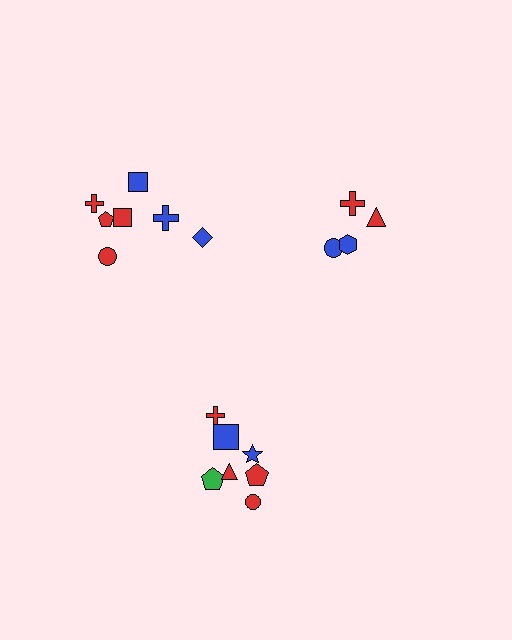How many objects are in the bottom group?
There are 7 objects.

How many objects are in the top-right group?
There are 4 objects.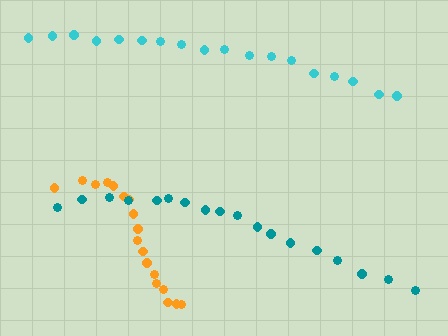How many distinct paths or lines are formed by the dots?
There are 3 distinct paths.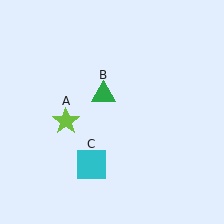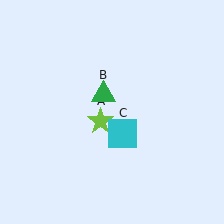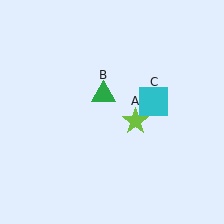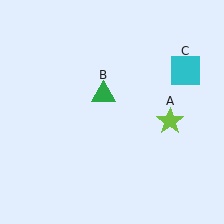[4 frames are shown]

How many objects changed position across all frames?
2 objects changed position: lime star (object A), cyan square (object C).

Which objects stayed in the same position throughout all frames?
Green triangle (object B) remained stationary.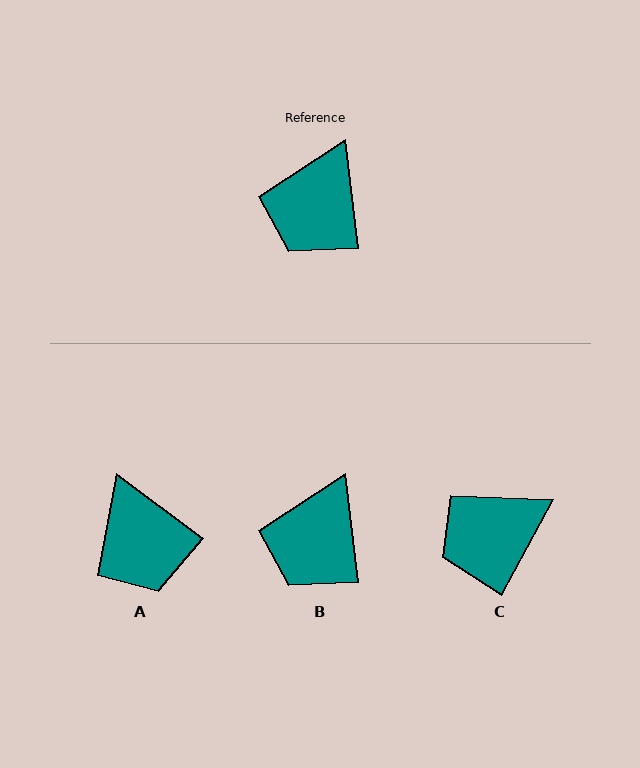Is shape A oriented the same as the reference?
No, it is off by about 47 degrees.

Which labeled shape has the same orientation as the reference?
B.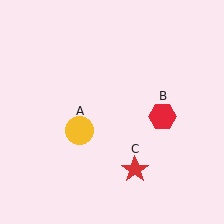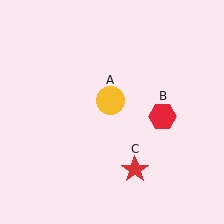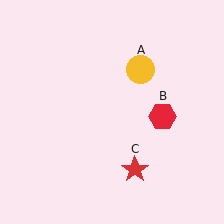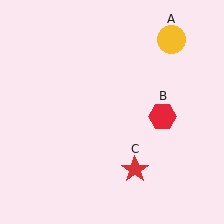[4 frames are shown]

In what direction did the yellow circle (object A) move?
The yellow circle (object A) moved up and to the right.